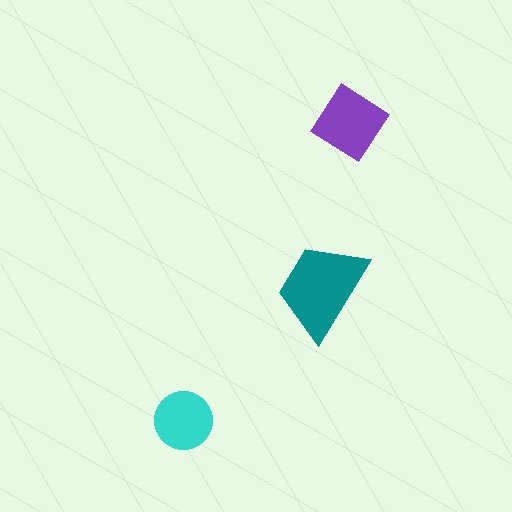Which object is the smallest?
The cyan circle.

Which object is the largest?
The teal trapezoid.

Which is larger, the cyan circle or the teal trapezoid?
The teal trapezoid.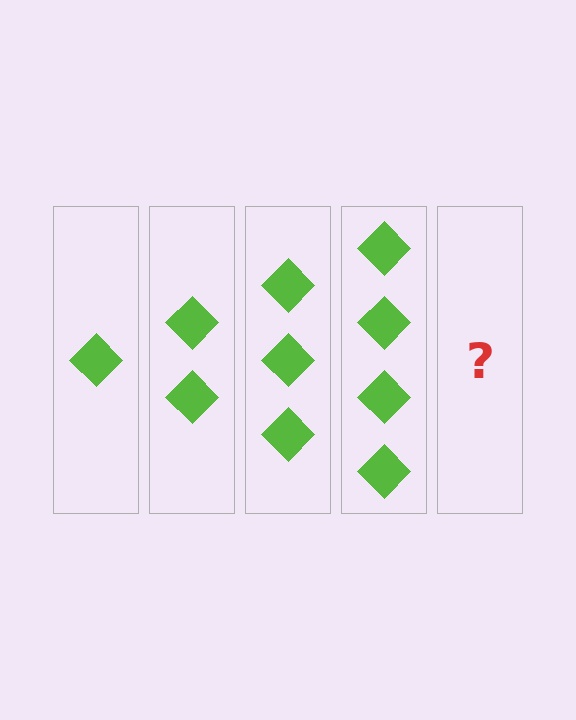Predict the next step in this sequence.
The next step is 5 diamonds.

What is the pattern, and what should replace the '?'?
The pattern is that each step adds one more diamond. The '?' should be 5 diamonds.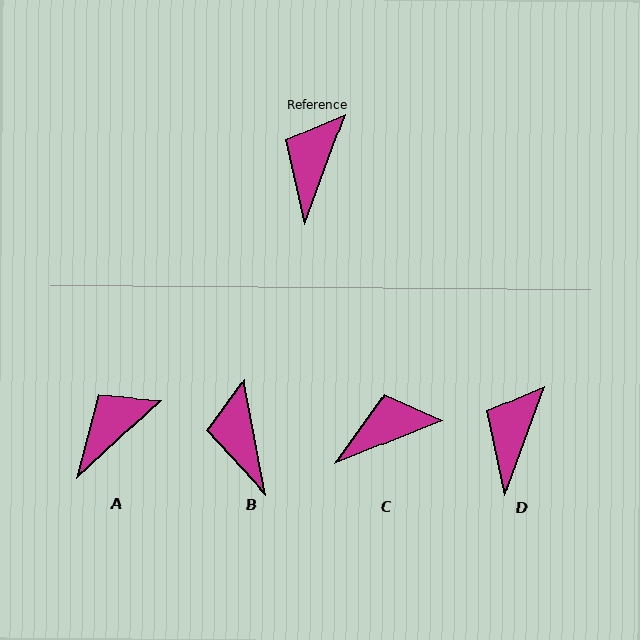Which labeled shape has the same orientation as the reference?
D.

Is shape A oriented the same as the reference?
No, it is off by about 27 degrees.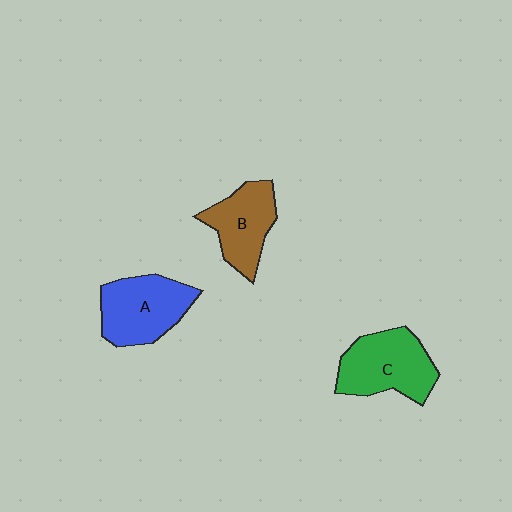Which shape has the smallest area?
Shape B (brown).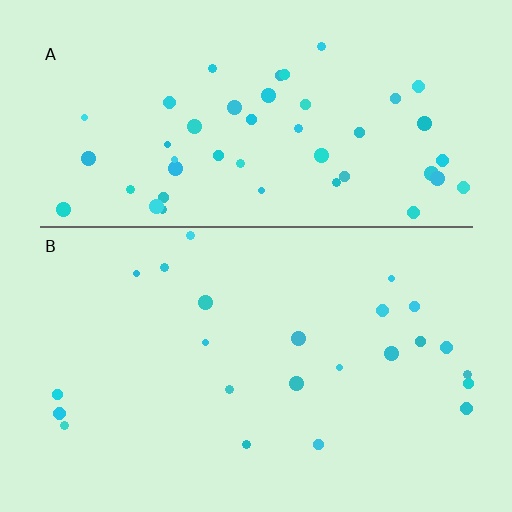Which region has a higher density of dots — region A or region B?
A (the top).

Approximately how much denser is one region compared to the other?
Approximately 2.1× — region A over region B.